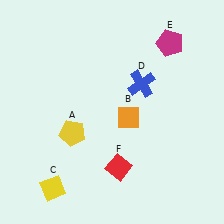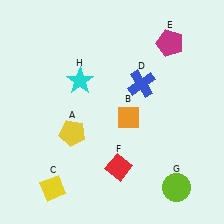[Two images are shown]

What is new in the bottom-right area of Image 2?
A lime circle (G) was added in the bottom-right area of Image 2.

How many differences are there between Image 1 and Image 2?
There are 2 differences between the two images.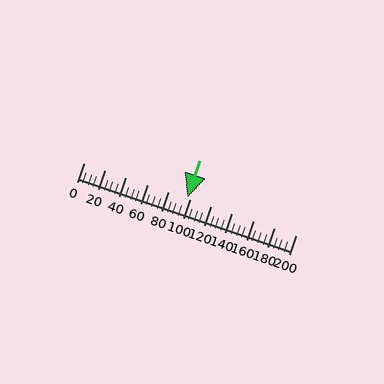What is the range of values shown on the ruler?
The ruler shows values from 0 to 200.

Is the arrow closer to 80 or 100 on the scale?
The arrow is closer to 100.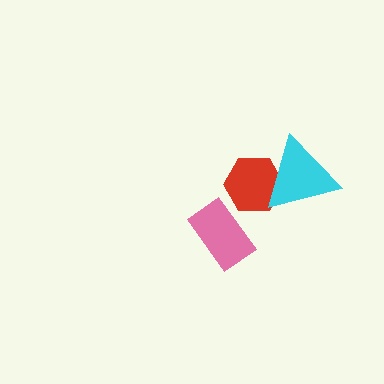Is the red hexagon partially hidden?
Yes, it is partially covered by another shape.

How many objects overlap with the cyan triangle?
1 object overlaps with the cyan triangle.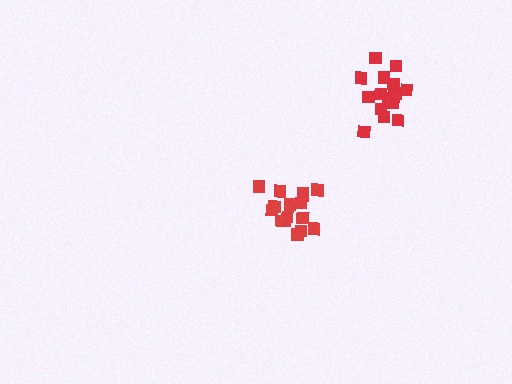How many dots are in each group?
Group 1: 16 dots, Group 2: 17 dots (33 total).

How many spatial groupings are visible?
There are 2 spatial groupings.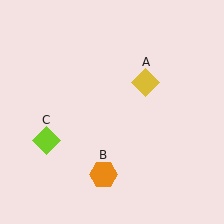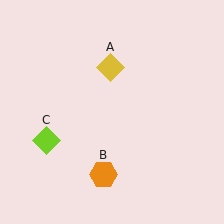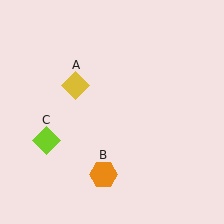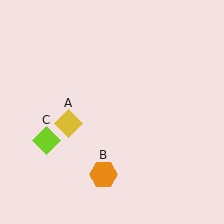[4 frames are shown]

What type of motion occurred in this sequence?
The yellow diamond (object A) rotated counterclockwise around the center of the scene.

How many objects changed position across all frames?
1 object changed position: yellow diamond (object A).